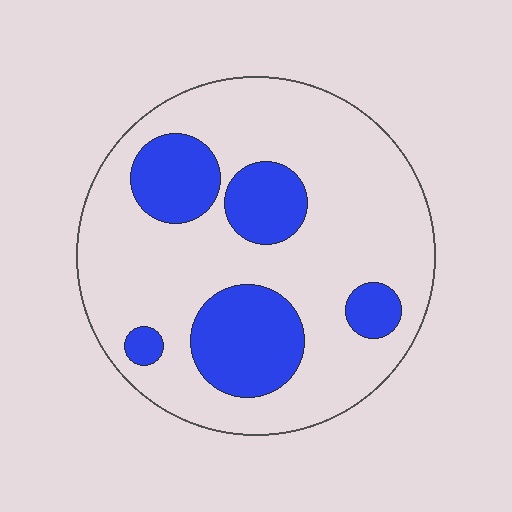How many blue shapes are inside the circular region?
5.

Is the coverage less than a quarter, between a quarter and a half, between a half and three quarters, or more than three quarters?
Between a quarter and a half.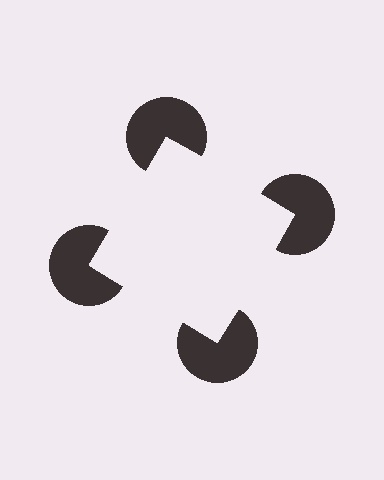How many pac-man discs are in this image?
There are 4 — one at each vertex of the illusory square.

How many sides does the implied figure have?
4 sides.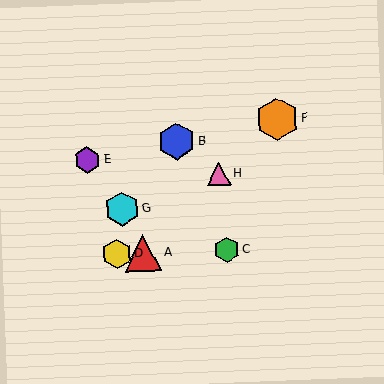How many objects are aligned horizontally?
3 objects (A, C, D) are aligned horizontally.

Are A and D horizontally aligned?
Yes, both are at y≈253.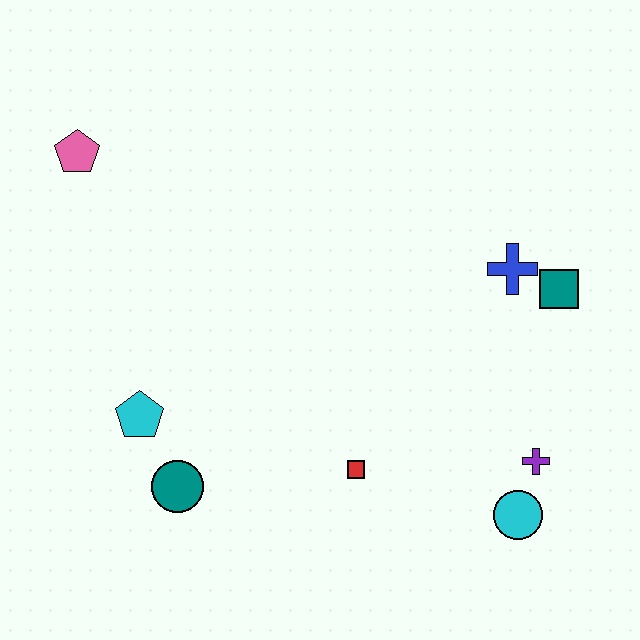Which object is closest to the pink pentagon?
The cyan pentagon is closest to the pink pentagon.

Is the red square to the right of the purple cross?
No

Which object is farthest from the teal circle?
The teal square is farthest from the teal circle.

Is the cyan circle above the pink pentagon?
No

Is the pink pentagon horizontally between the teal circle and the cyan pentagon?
No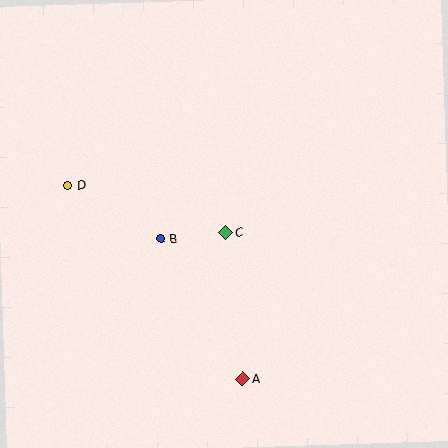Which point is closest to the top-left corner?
Point D is closest to the top-left corner.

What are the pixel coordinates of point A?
Point A is at (242, 379).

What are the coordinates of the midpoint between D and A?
The midpoint between D and A is at (155, 282).